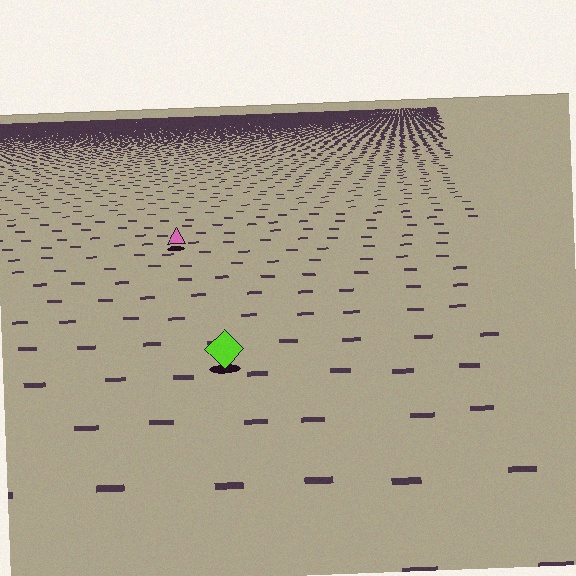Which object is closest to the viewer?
The lime diamond is closest. The texture marks near it are larger and more spread out.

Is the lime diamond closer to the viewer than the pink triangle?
Yes. The lime diamond is closer — you can tell from the texture gradient: the ground texture is coarser near it.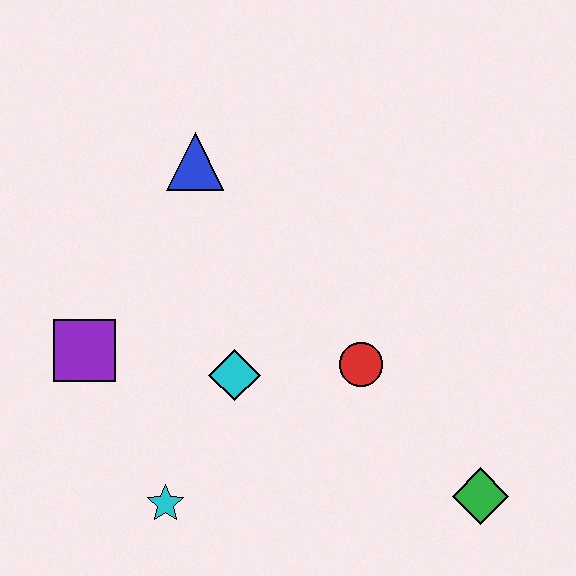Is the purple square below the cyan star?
No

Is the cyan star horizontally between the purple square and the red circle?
Yes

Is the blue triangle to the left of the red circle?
Yes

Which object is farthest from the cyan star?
The blue triangle is farthest from the cyan star.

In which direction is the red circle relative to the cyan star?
The red circle is to the right of the cyan star.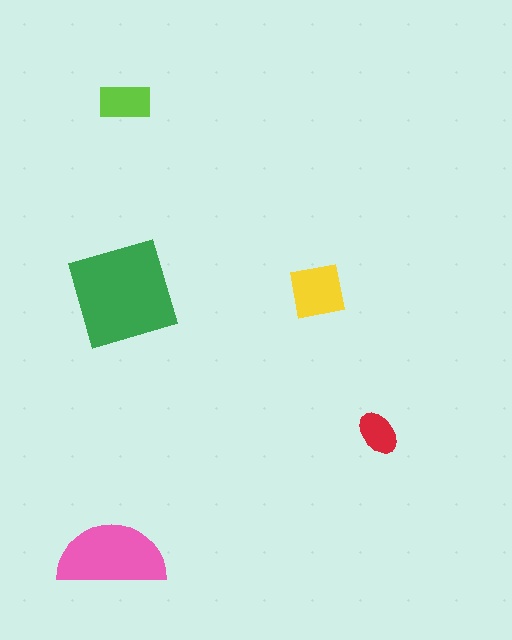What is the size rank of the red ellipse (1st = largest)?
5th.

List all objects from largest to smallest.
The green diamond, the pink semicircle, the yellow square, the lime rectangle, the red ellipse.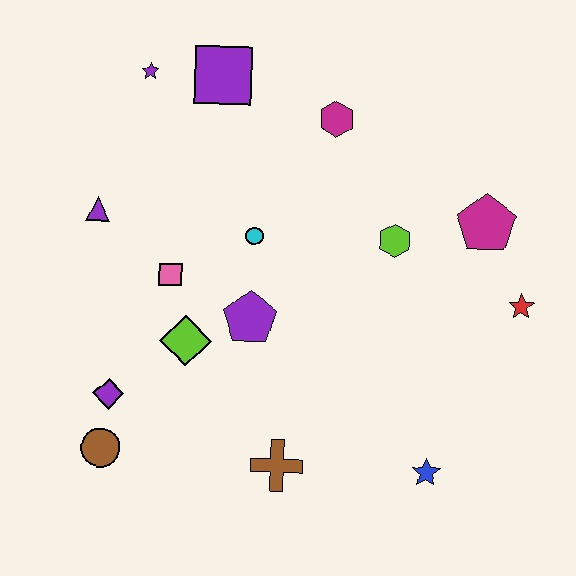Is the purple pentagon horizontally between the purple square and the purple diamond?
No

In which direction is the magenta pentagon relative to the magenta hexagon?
The magenta pentagon is to the right of the magenta hexagon.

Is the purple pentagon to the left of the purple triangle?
No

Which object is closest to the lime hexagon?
The magenta pentagon is closest to the lime hexagon.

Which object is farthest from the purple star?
The blue star is farthest from the purple star.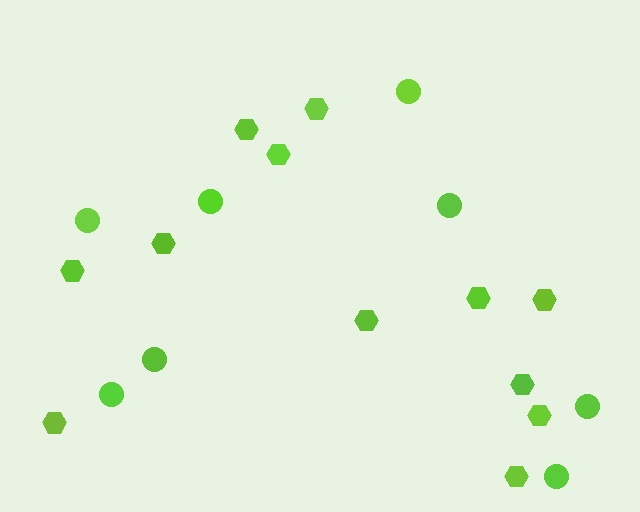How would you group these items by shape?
There are 2 groups: one group of circles (8) and one group of hexagons (12).